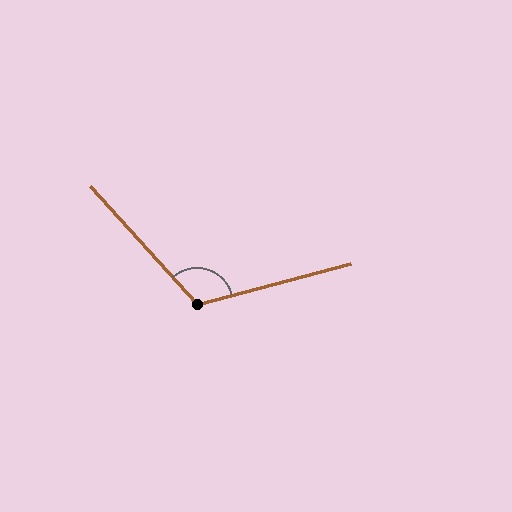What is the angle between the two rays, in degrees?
Approximately 118 degrees.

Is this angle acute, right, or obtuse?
It is obtuse.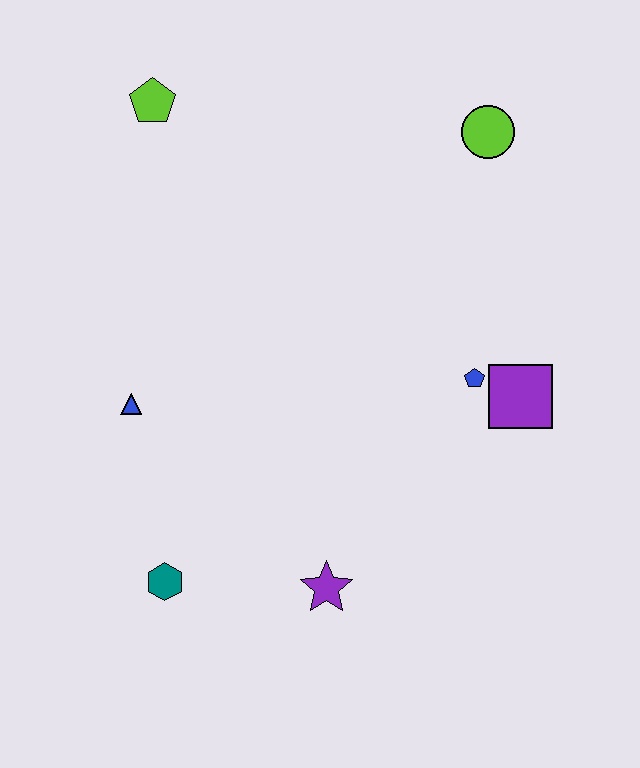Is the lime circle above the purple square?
Yes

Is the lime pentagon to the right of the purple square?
No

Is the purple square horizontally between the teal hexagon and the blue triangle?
No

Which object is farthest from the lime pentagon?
The purple star is farthest from the lime pentagon.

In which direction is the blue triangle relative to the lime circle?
The blue triangle is to the left of the lime circle.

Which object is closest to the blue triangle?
The teal hexagon is closest to the blue triangle.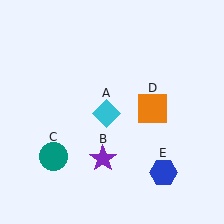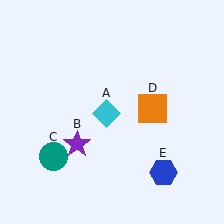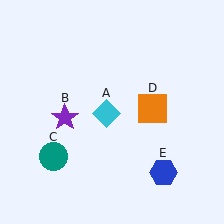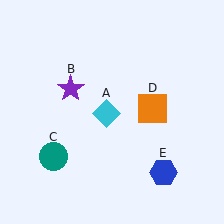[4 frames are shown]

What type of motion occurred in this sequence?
The purple star (object B) rotated clockwise around the center of the scene.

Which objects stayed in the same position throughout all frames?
Cyan diamond (object A) and teal circle (object C) and orange square (object D) and blue hexagon (object E) remained stationary.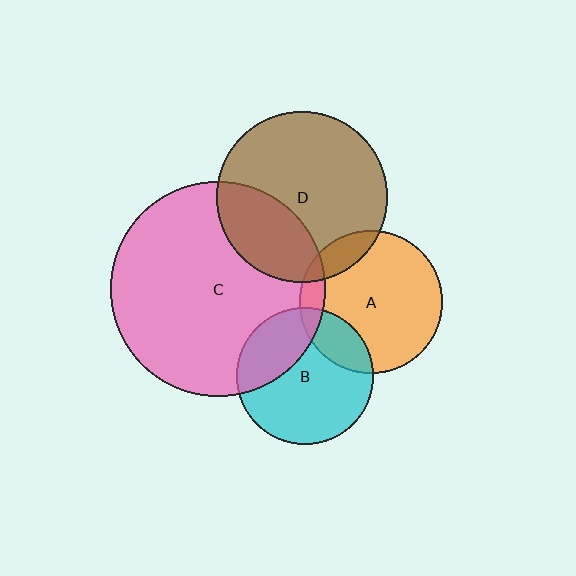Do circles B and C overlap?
Yes.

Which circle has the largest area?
Circle C (pink).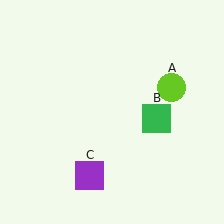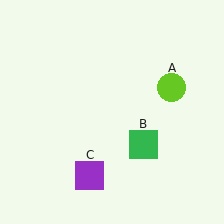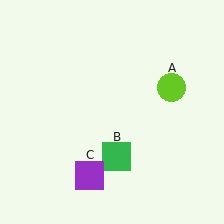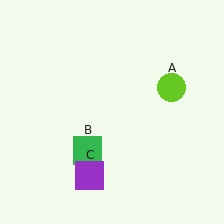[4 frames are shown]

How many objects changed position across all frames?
1 object changed position: green square (object B).